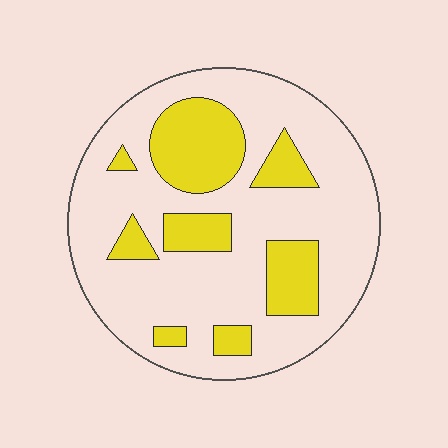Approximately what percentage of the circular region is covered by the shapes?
Approximately 25%.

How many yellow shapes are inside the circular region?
8.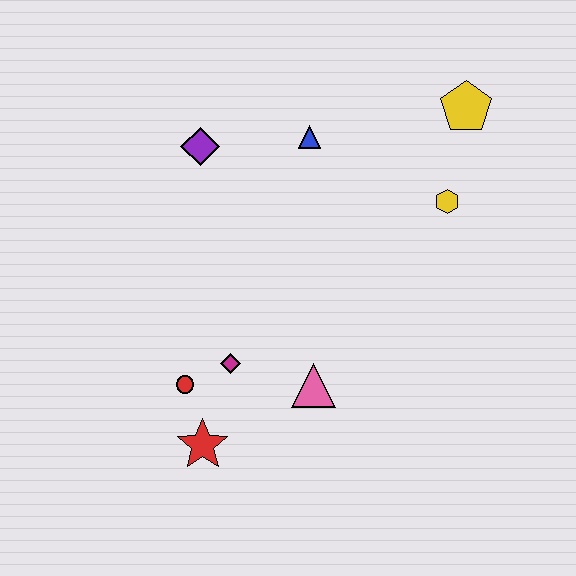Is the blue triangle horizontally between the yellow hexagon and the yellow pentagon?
No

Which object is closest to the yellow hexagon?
The yellow pentagon is closest to the yellow hexagon.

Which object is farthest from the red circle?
The yellow pentagon is farthest from the red circle.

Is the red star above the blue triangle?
No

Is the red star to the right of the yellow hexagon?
No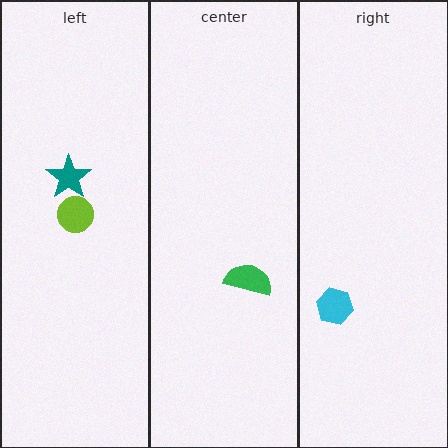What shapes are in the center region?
The green semicircle.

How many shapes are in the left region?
2.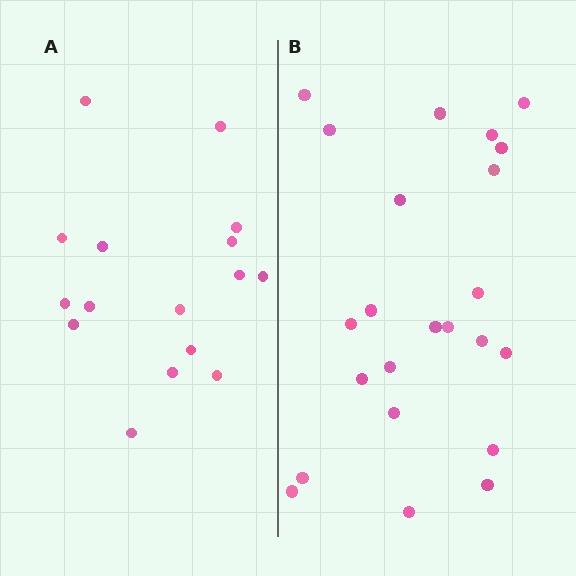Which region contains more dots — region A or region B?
Region B (the right region) has more dots.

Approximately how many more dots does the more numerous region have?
Region B has roughly 8 or so more dots than region A.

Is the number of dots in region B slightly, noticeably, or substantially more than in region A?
Region B has noticeably more, but not dramatically so. The ratio is roughly 1.4 to 1.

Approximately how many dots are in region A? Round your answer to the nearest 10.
About 20 dots. (The exact count is 16, which rounds to 20.)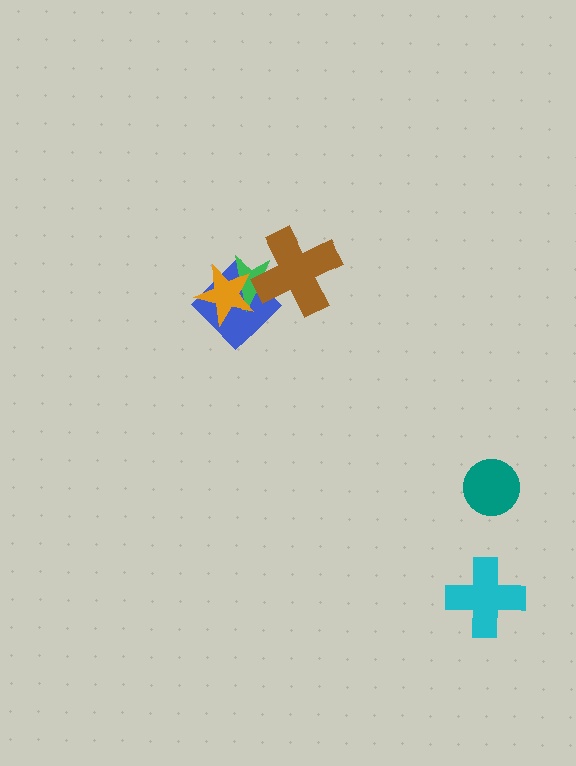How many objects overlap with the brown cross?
2 objects overlap with the brown cross.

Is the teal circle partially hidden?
No, no other shape covers it.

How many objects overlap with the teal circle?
0 objects overlap with the teal circle.